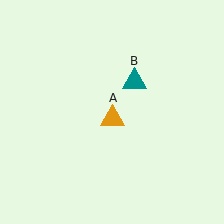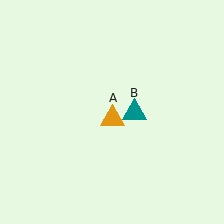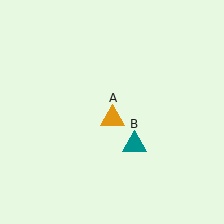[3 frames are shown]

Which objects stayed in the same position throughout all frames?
Orange triangle (object A) remained stationary.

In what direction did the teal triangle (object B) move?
The teal triangle (object B) moved down.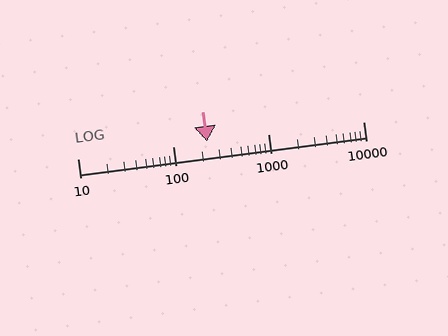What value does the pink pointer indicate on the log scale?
The pointer indicates approximately 230.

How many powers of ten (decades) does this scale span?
The scale spans 3 decades, from 10 to 10000.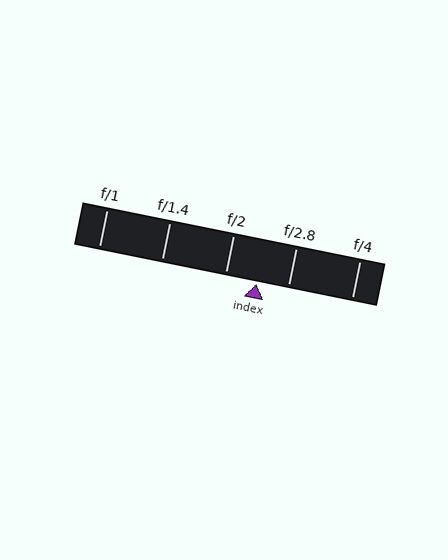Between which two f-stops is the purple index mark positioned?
The index mark is between f/2 and f/2.8.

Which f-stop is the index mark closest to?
The index mark is closest to f/2.8.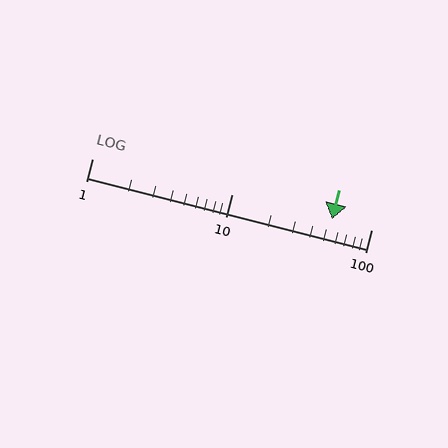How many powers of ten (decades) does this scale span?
The scale spans 2 decades, from 1 to 100.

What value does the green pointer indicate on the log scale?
The pointer indicates approximately 52.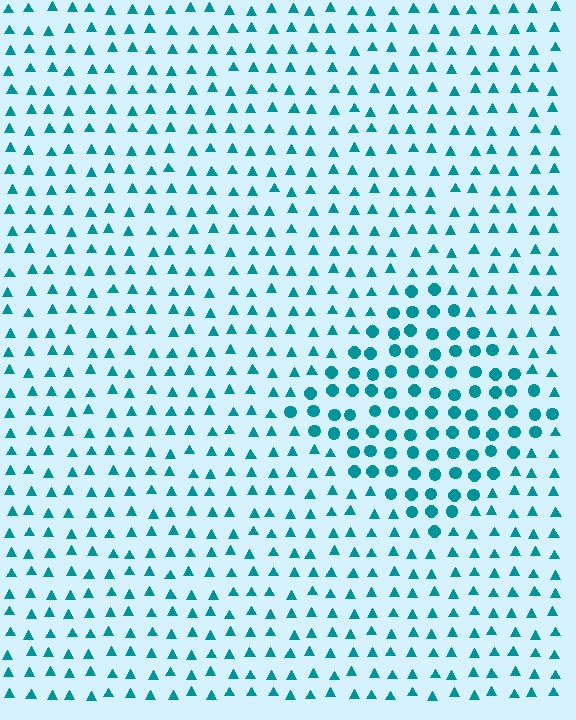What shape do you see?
I see a diamond.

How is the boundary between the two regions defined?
The boundary is defined by a change in element shape: circles inside vs. triangles outside. All elements share the same color and spacing.